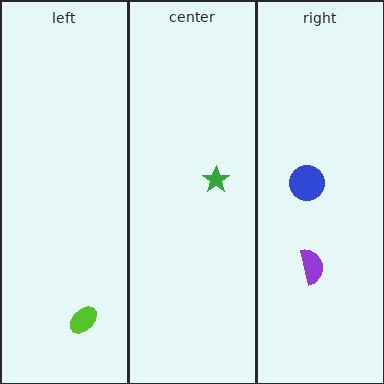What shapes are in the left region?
The lime ellipse.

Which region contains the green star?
The center region.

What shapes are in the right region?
The purple semicircle, the blue circle.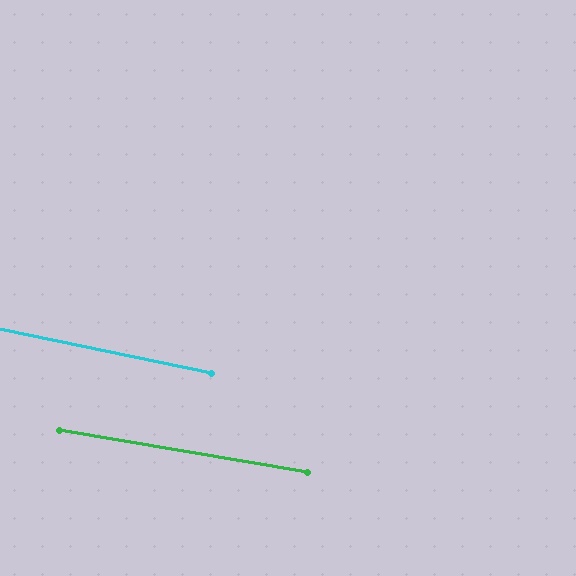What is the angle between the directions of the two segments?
Approximately 2 degrees.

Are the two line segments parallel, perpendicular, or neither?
Parallel — their directions differ by only 1.9°.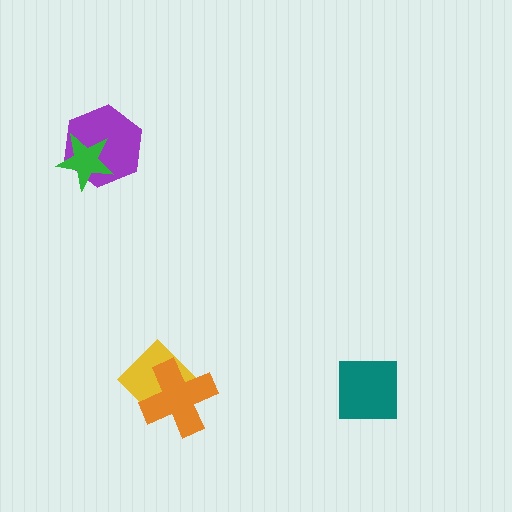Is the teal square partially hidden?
No, no other shape covers it.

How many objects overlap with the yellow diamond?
1 object overlaps with the yellow diamond.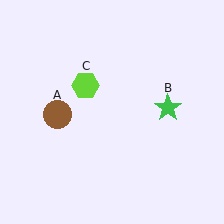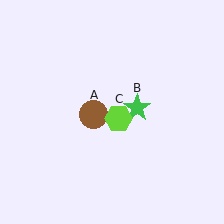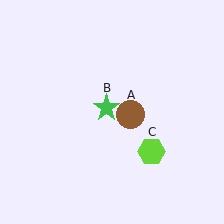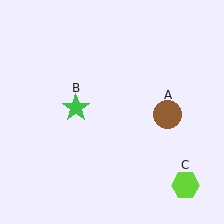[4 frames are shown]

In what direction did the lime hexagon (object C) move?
The lime hexagon (object C) moved down and to the right.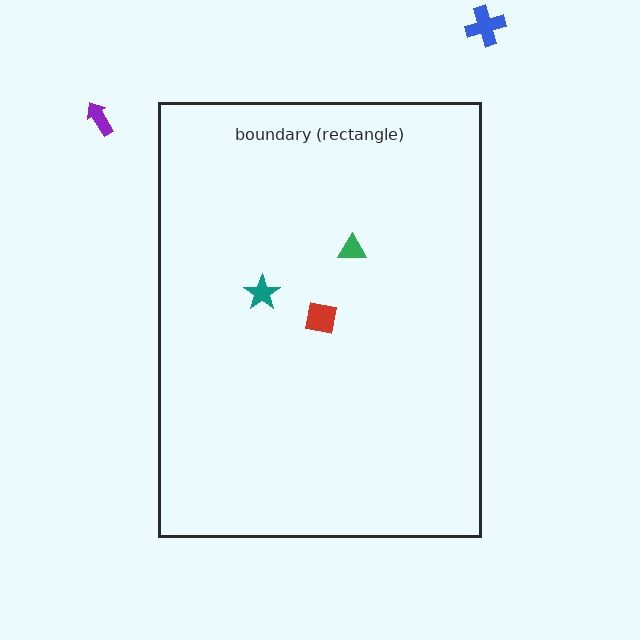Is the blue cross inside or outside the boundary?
Outside.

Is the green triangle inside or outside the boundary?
Inside.